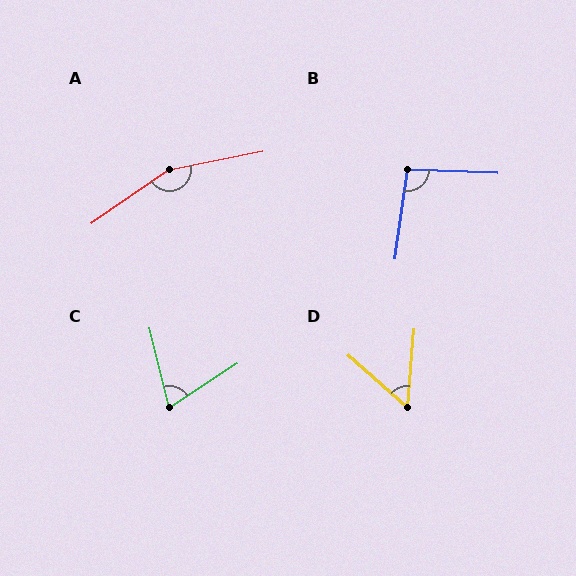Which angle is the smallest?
D, at approximately 54 degrees.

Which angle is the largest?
A, at approximately 157 degrees.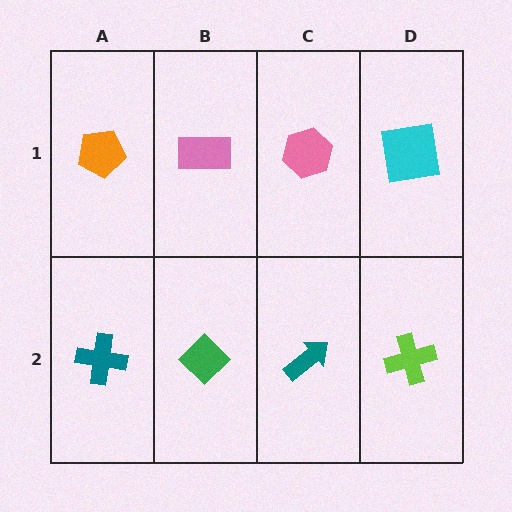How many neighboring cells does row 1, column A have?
2.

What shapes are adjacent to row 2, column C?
A pink hexagon (row 1, column C), a green diamond (row 2, column B), a lime cross (row 2, column D).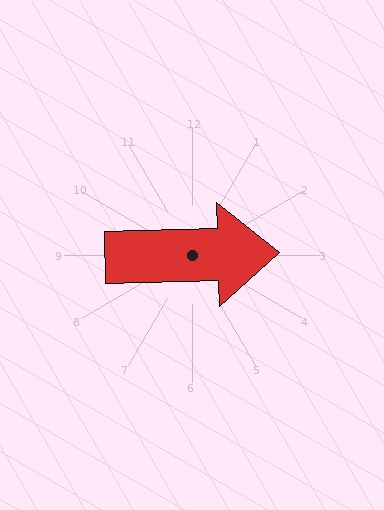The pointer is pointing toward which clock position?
Roughly 3 o'clock.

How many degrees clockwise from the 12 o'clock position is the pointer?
Approximately 89 degrees.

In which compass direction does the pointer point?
East.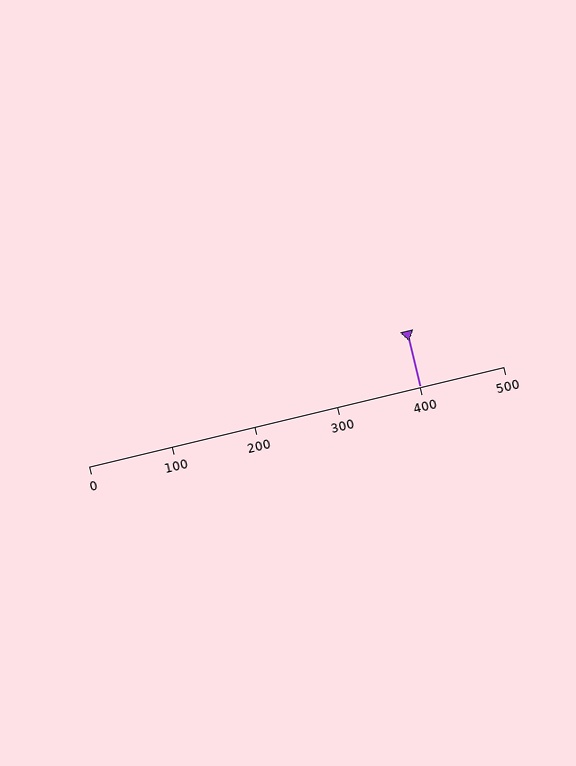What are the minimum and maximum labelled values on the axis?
The axis runs from 0 to 500.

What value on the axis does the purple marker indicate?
The marker indicates approximately 400.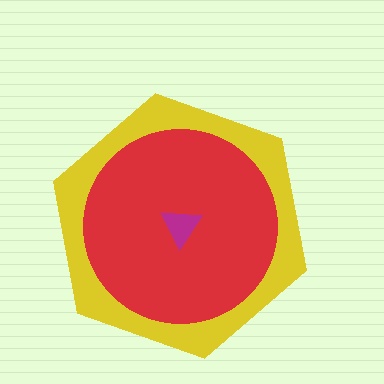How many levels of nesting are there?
3.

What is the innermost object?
The magenta triangle.